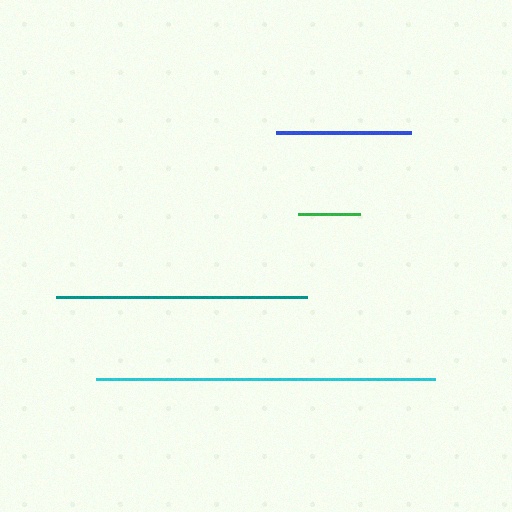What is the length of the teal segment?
The teal segment is approximately 250 pixels long.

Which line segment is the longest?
The cyan line is the longest at approximately 340 pixels.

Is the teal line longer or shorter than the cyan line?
The cyan line is longer than the teal line.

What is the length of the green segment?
The green segment is approximately 61 pixels long.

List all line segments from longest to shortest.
From longest to shortest: cyan, teal, blue, green.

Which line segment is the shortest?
The green line is the shortest at approximately 61 pixels.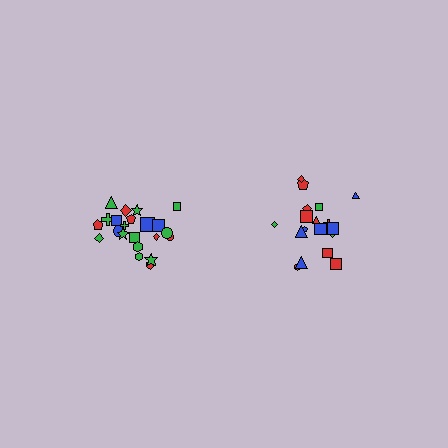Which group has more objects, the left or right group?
The left group.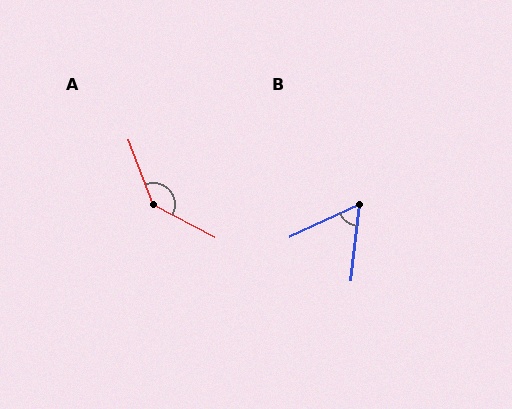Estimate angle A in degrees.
Approximately 138 degrees.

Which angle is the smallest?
B, at approximately 59 degrees.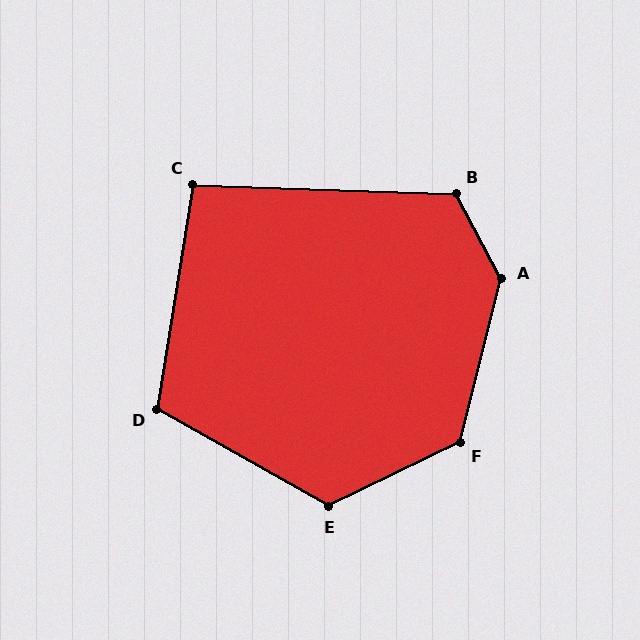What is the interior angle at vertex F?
Approximately 130 degrees (obtuse).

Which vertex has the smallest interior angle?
C, at approximately 97 degrees.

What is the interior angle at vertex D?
Approximately 110 degrees (obtuse).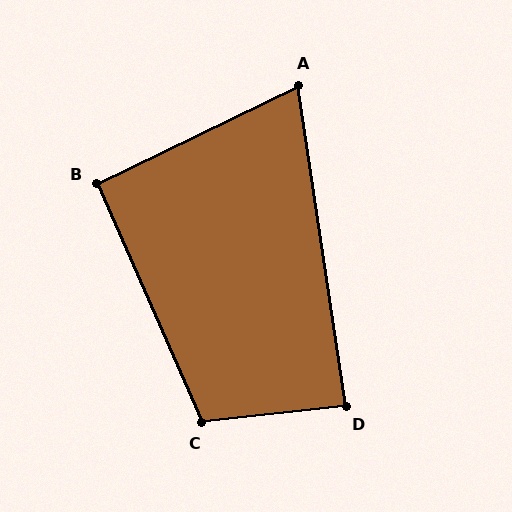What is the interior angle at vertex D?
Approximately 88 degrees (approximately right).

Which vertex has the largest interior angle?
C, at approximately 107 degrees.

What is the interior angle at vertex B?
Approximately 92 degrees (approximately right).